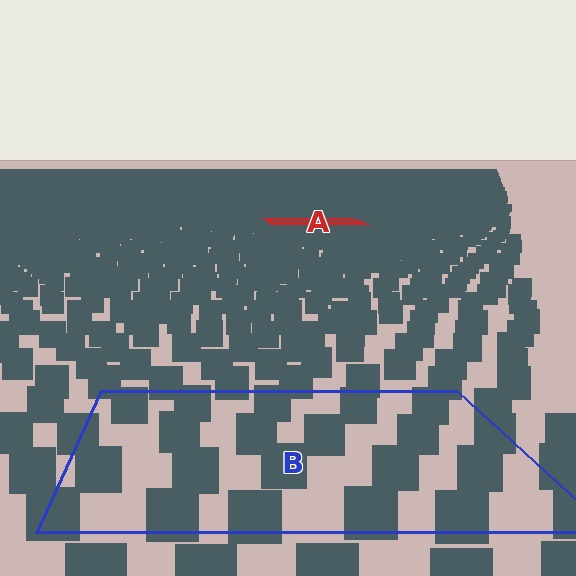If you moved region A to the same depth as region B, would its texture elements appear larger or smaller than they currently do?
They would appear larger. At a closer depth, the same texture elements are projected at a bigger on-screen size.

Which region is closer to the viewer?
Region B is closer. The texture elements there are larger and more spread out.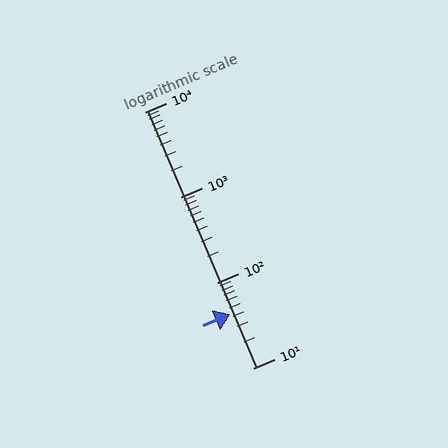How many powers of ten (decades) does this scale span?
The scale spans 3 decades, from 10 to 10000.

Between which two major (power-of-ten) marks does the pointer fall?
The pointer is between 10 and 100.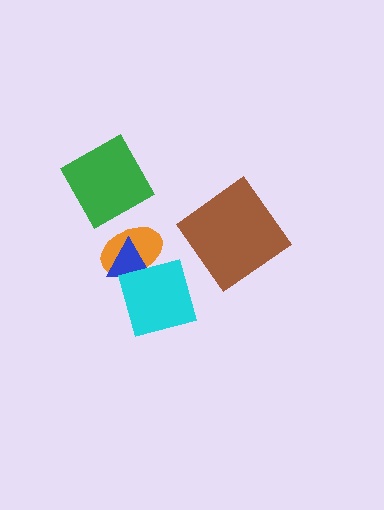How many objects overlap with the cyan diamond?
2 objects overlap with the cyan diamond.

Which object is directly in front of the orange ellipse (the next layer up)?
The blue triangle is directly in front of the orange ellipse.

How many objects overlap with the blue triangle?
2 objects overlap with the blue triangle.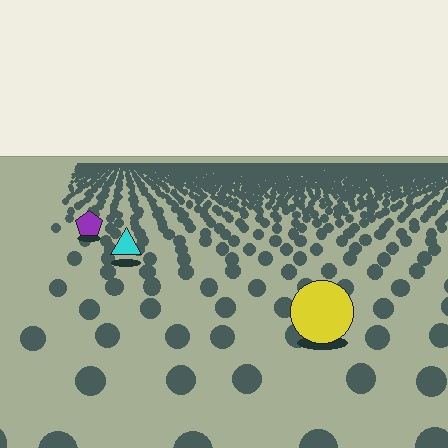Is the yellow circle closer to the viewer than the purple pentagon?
Yes. The yellow circle is closer — you can tell from the texture gradient: the ground texture is coarser near it.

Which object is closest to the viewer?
The yellow circle is closest. The texture marks near it are larger and more spread out.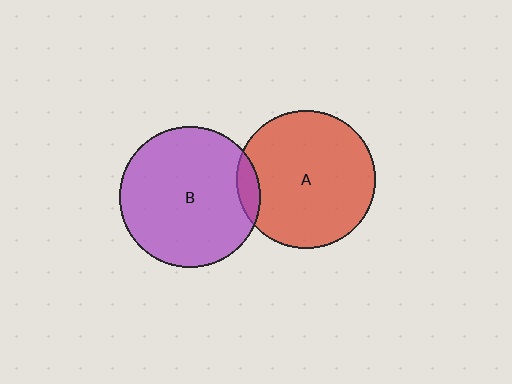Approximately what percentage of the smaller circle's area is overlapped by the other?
Approximately 10%.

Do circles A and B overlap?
Yes.